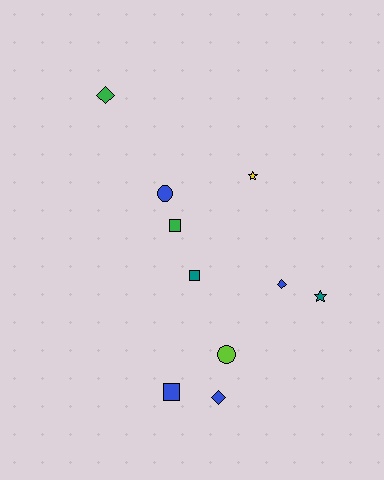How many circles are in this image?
There are 2 circles.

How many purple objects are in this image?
There are no purple objects.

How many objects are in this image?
There are 10 objects.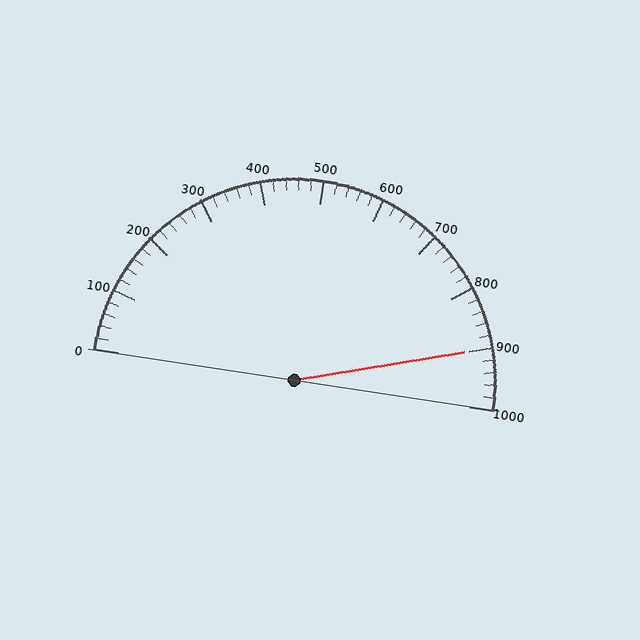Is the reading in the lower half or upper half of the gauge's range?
The reading is in the upper half of the range (0 to 1000).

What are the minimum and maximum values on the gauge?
The gauge ranges from 0 to 1000.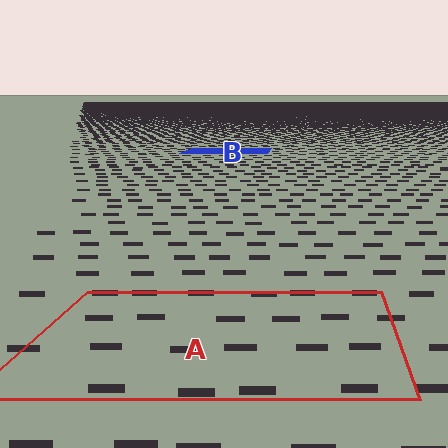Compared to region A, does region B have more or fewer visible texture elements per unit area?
Region B has more texture elements per unit area — they are packed more densely because it is farther away.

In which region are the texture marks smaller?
The texture marks are smaller in region B, because it is farther away.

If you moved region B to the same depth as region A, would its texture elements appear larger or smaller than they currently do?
They would appear larger. At a closer depth, the same texture elements are projected at a bigger on-screen size.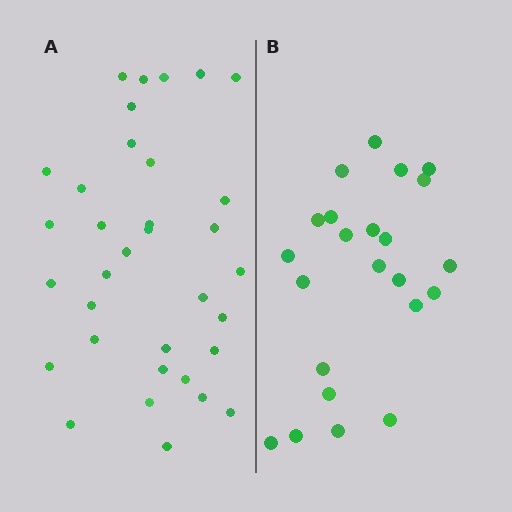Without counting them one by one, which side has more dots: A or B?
Region A (the left region) has more dots.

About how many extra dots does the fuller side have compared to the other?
Region A has roughly 12 or so more dots than region B.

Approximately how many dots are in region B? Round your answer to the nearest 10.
About 20 dots. (The exact count is 23, which rounds to 20.)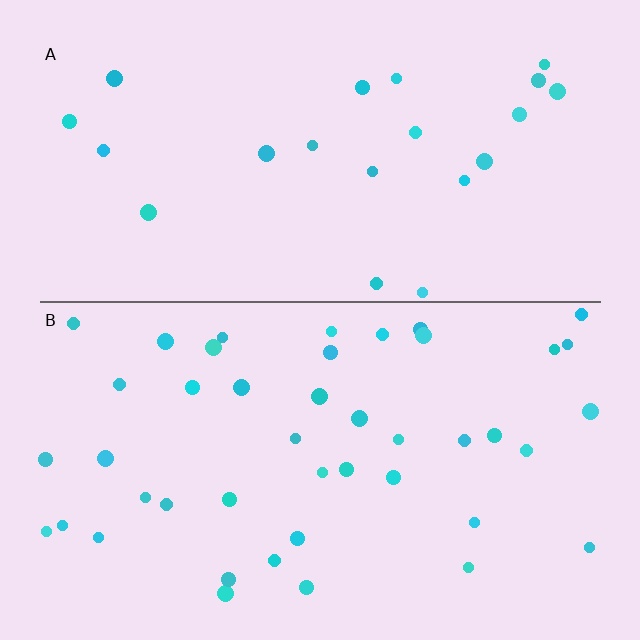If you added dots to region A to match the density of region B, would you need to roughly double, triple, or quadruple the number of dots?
Approximately double.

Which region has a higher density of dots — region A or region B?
B (the bottom).